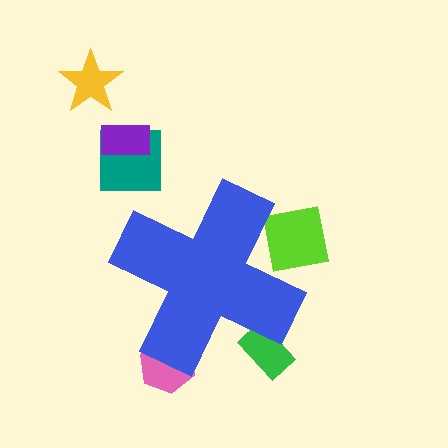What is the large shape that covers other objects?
A blue cross.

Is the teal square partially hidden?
No, the teal square is fully visible.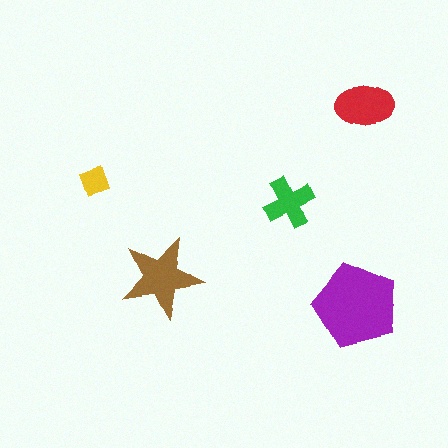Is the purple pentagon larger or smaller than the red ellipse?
Larger.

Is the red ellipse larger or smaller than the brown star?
Smaller.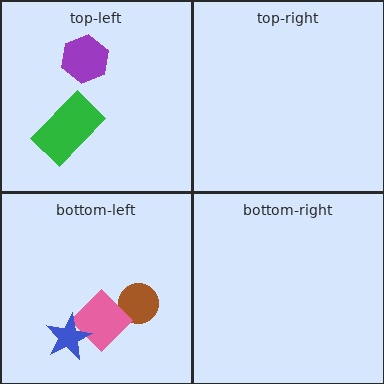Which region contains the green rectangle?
The top-left region.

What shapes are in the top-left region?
The green rectangle, the purple hexagon.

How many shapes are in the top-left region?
2.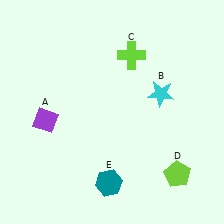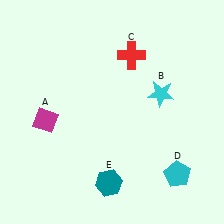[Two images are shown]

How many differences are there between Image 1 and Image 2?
There are 3 differences between the two images.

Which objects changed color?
A changed from purple to magenta. C changed from lime to red. D changed from lime to cyan.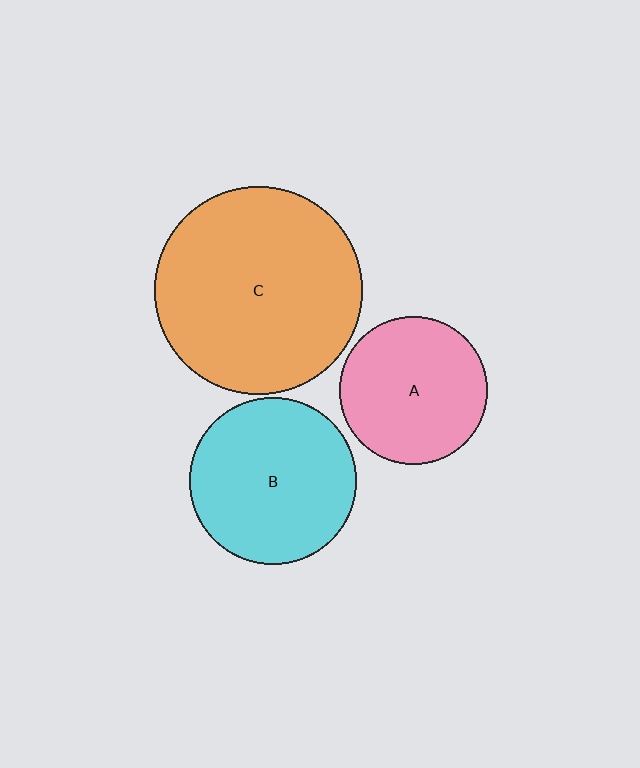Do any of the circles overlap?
No, none of the circles overlap.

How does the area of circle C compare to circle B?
Approximately 1.6 times.